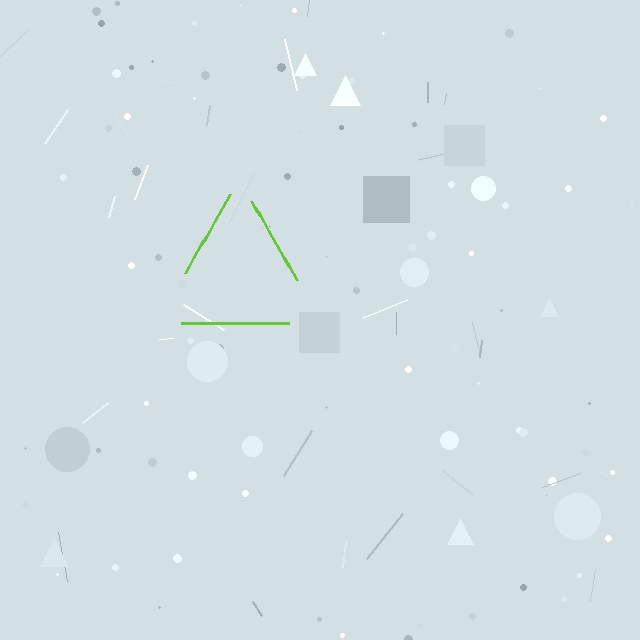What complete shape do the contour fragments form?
The contour fragments form a triangle.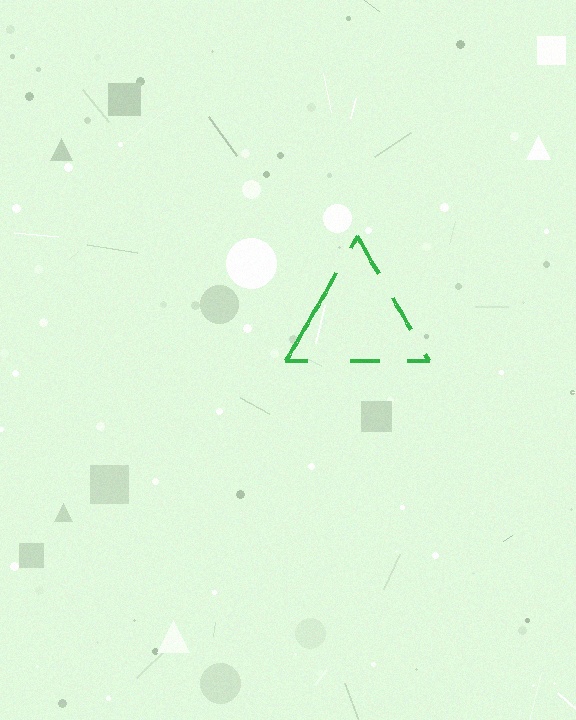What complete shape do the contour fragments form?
The contour fragments form a triangle.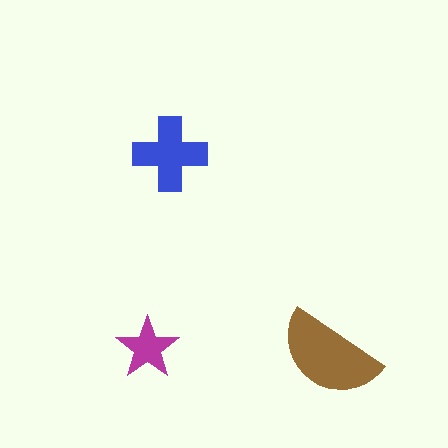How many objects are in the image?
There are 3 objects in the image.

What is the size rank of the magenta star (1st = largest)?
3rd.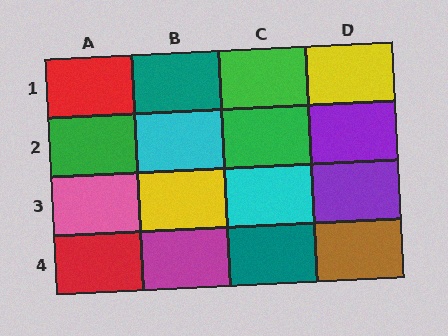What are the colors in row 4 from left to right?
Red, magenta, teal, brown.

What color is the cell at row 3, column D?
Purple.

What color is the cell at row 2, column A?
Green.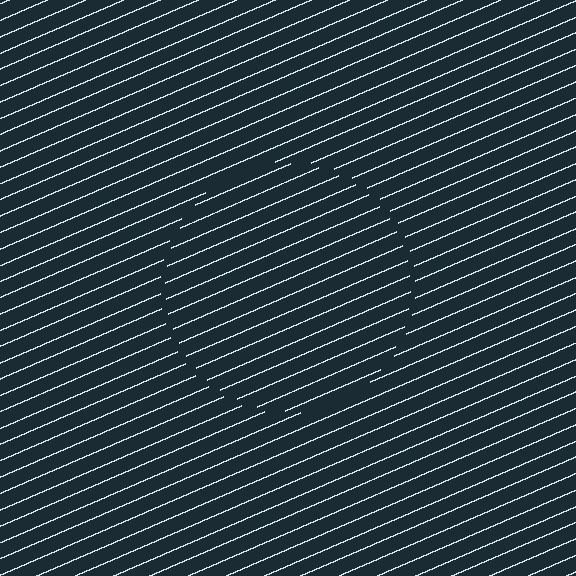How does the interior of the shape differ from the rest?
The interior of the shape contains the same grating, shifted by half a period — the contour is defined by the phase discontinuity where line-ends from the inner and outer gratings abut.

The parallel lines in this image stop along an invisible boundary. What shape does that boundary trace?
An illusory circle. The interior of the shape contains the same grating, shifted by half a period — the contour is defined by the phase discontinuity where line-ends from the inner and outer gratings abut.